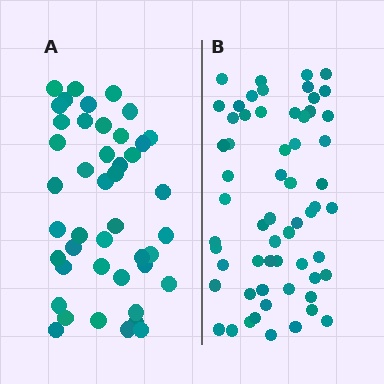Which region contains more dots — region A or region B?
Region B (the right region) has more dots.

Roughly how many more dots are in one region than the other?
Region B has approximately 15 more dots than region A.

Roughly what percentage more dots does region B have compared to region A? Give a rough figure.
About 35% more.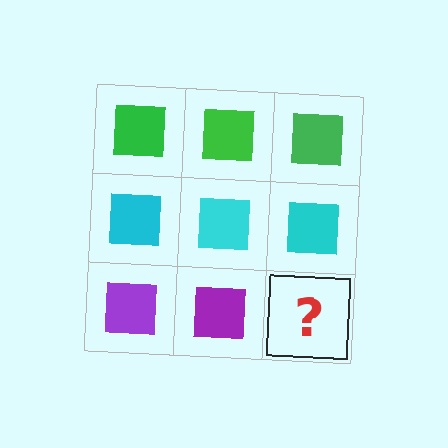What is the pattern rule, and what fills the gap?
The rule is that each row has a consistent color. The gap should be filled with a purple square.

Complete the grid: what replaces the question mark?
The question mark should be replaced with a purple square.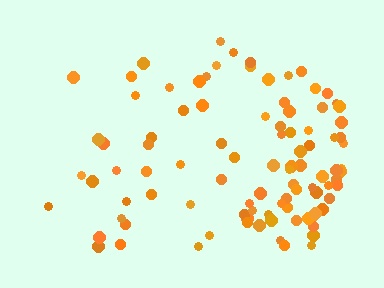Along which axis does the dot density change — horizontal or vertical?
Horizontal.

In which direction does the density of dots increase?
From left to right, with the right side densest.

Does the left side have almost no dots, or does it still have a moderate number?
Still a moderate number, just noticeably fewer than the right.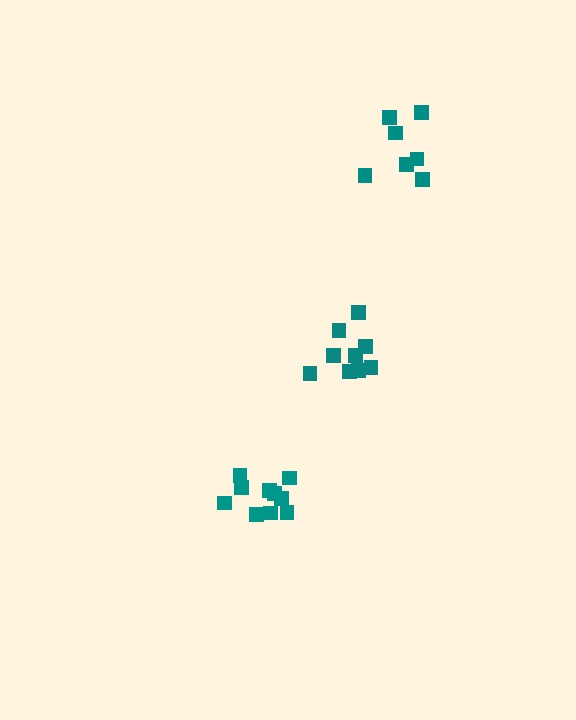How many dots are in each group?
Group 1: 9 dots, Group 2: 7 dots, Group 3: 10 dots (26 total).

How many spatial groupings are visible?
There are 3 spatial groupings.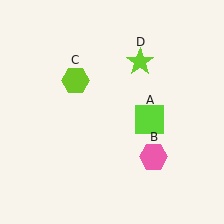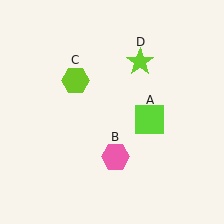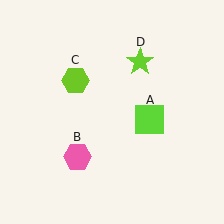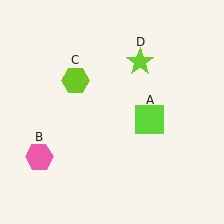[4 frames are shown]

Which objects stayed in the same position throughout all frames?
Lime square (object A) and lime hexagon (object C) and lime star (object D) remained stationary.